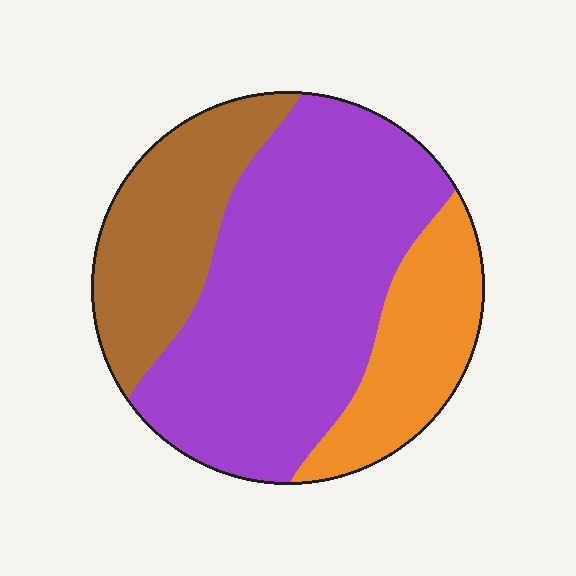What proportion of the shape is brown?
Brown takes up less than a quarter of the shape.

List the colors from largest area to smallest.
From largest to smallest: purple, brown, orange.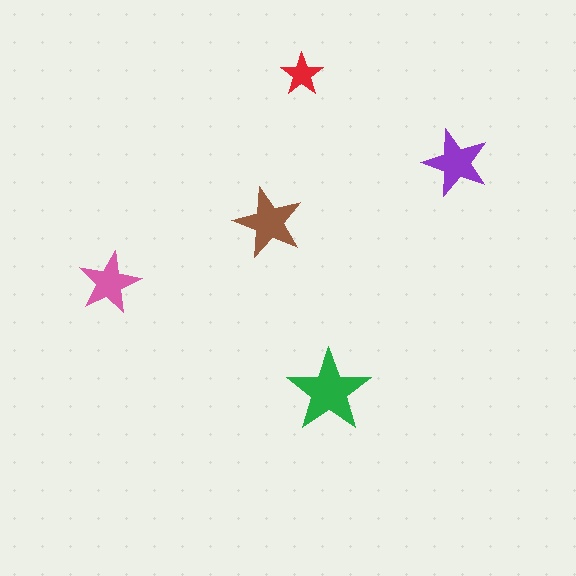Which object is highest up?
The red star is topmost.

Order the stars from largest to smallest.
the green one, the brown one, the purple one, the pink one, the red one.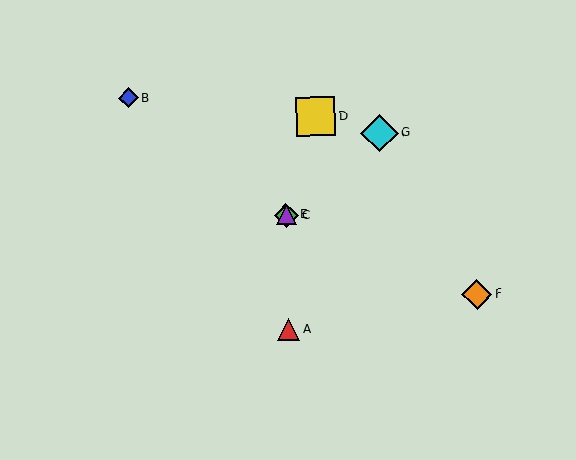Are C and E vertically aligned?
Yes, both are at x≈286.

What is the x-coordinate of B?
Object B is at x≈128.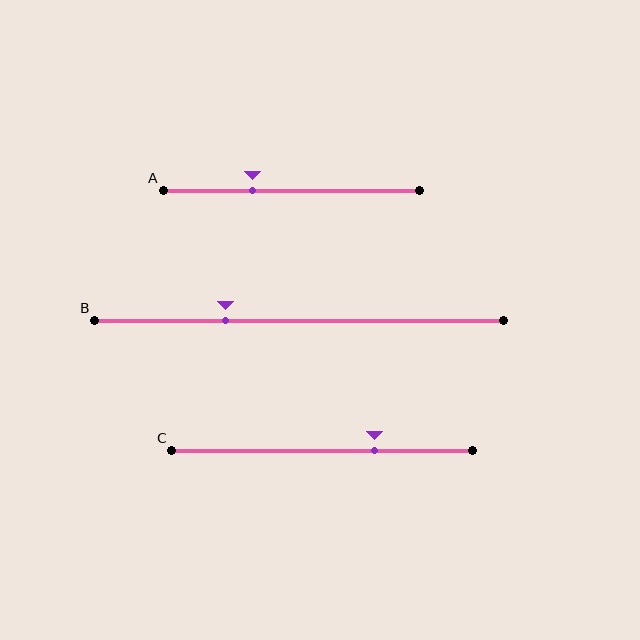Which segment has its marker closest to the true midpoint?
Segment A has its marker closest to the true midpoint.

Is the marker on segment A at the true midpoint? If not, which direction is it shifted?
No, the marker on segment A is shifted to the left by about 15% of the segment length.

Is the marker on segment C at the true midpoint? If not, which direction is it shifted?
No, the marker on segment C is shifted to the right by about 18% of the segment length.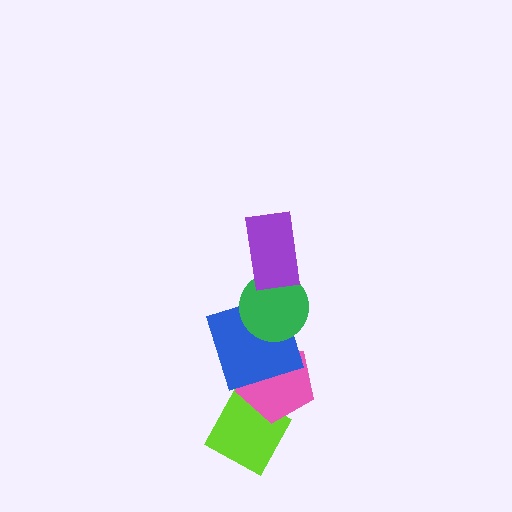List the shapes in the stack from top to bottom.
From top to bottom: the purple rectangle, the green circle, the blue square, the pink pentagon, the lime diamond.